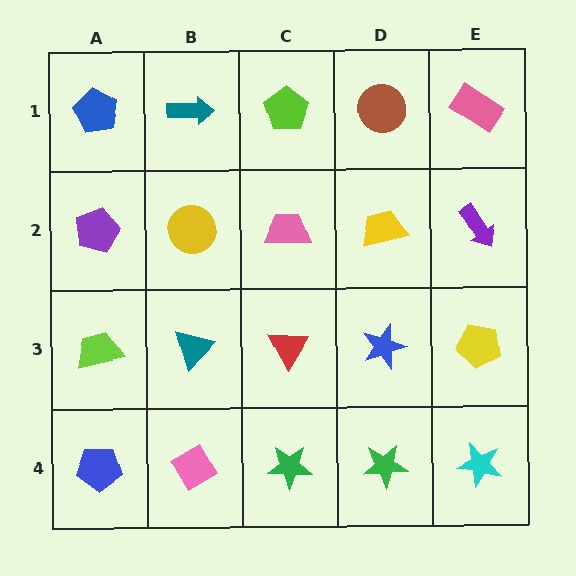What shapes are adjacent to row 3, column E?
A purple arrow (row 2, column E), a cyan star (row 4, column E), a blue star (row 3, column D).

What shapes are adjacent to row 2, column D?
A brown circle (row 1, column D), a blue star (row 3, column D), a pink trapezoid (row 2, column C), a purple arrow (row 2, column E).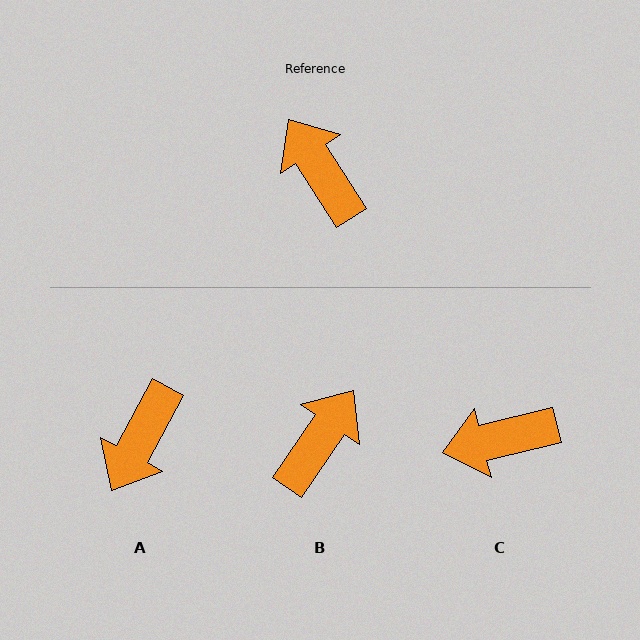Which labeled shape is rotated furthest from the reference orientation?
A, about 119 degrees away.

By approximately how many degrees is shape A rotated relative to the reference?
Approximately 119 degrees counter-clockwise.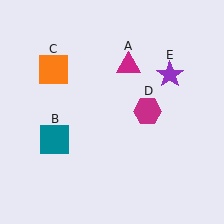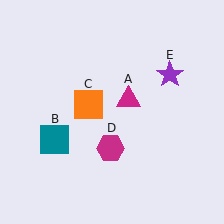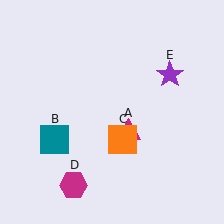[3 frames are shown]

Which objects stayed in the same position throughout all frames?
Teal square (object B) and purple star (object E) remained stationary.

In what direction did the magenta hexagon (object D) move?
The magenta hexagon (object D) moved down and to the left.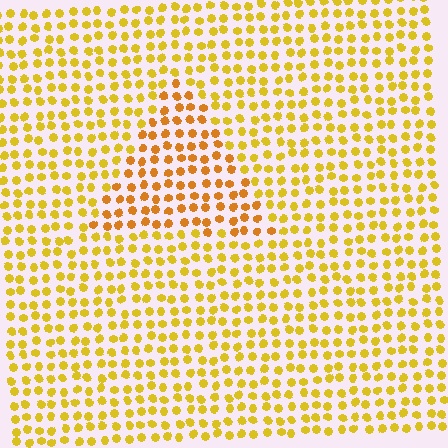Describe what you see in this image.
The image is filled with small yellow elements in a uniform arrangement. A triangle-shaped region is visible where the elements are tinted to a slightly different hue, forming a subtle color boundary.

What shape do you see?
I see a triangle.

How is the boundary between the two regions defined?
The boundary is defined purely by a slight shift in hue (about 22 degrees). Spacing, size, and orientation are identical on both sides.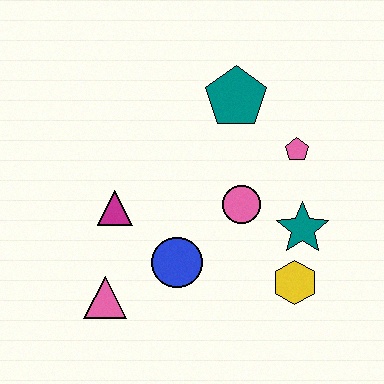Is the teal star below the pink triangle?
No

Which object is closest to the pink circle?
The teal star is closest to the pink circle.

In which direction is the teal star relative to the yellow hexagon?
The teal star is above the yellow hexagon.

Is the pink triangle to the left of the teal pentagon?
Yes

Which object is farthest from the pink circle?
The pink triangle is farthest from the pink circle.